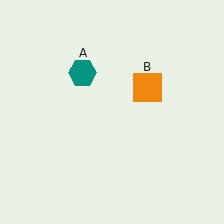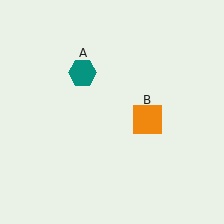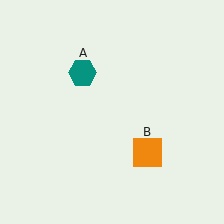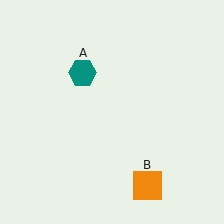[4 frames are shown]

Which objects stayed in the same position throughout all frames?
Teal hexagon (object A) remained stationary.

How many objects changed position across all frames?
1 object changed position: orange square (object B).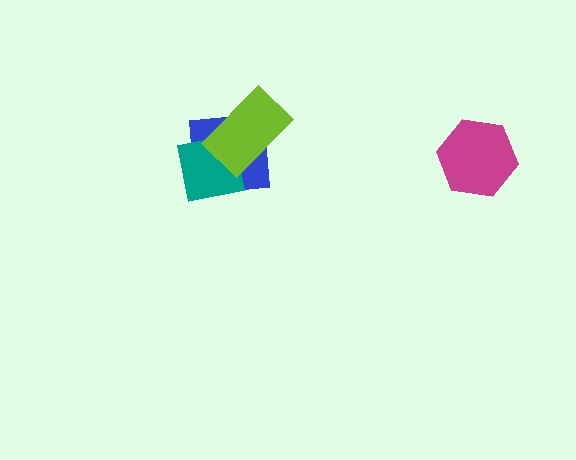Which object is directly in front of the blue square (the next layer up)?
The teal square is directly in front of the blue square.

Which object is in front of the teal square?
The lime rectangle is in front of the teal square.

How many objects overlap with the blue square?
2 objects overlap with the blue square.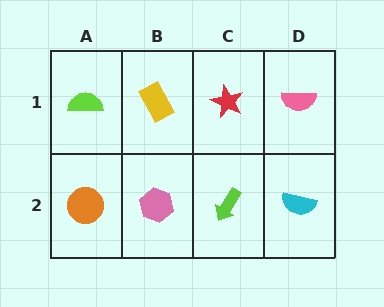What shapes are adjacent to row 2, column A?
A lime semicircle (row 1, column A), a pink hexagon (row 2, column B).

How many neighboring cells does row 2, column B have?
3.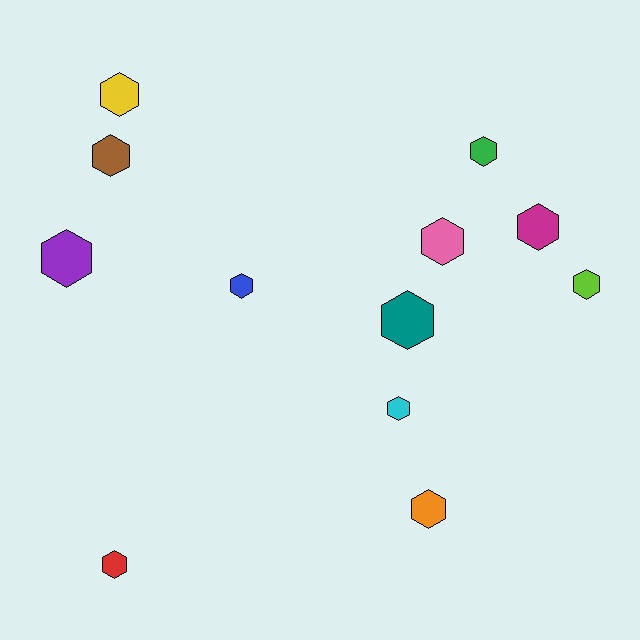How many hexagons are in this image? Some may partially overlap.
There are 12 hexagons.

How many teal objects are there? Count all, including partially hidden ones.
There is 1 teal object.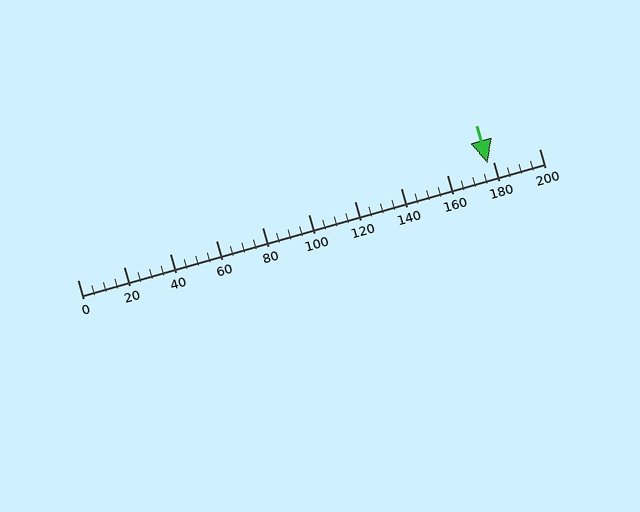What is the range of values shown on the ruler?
The ruler shows values from 0 to 200.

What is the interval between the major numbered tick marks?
The major tick marks are spaced 20 units apart.